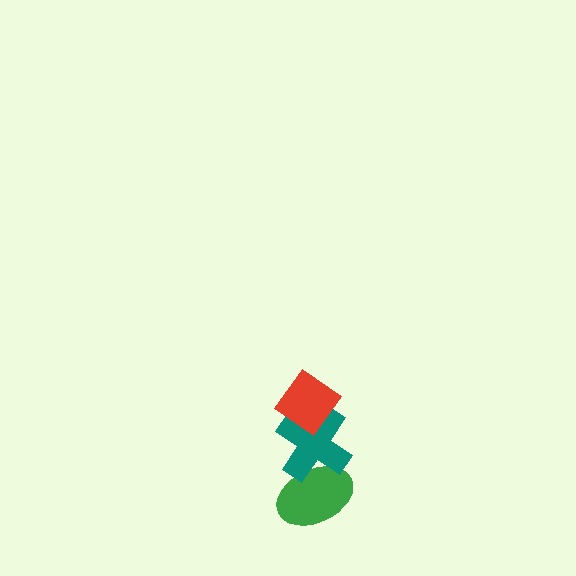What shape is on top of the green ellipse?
The teal cross is on top of the green ellipse.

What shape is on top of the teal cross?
The red diamond is on top of the teal cross.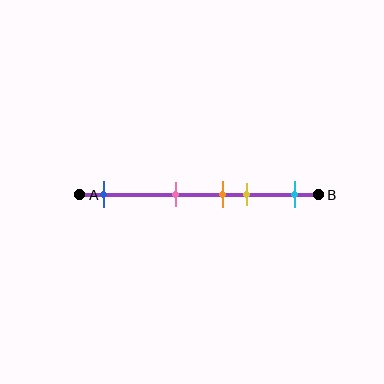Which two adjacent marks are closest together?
The orange and yellow marks are the closest adjacent pair.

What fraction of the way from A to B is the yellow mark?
The yellow mark is approximately 70% (0.7) of the way from A to B.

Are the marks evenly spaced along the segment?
No, the marks are not evenly spaced.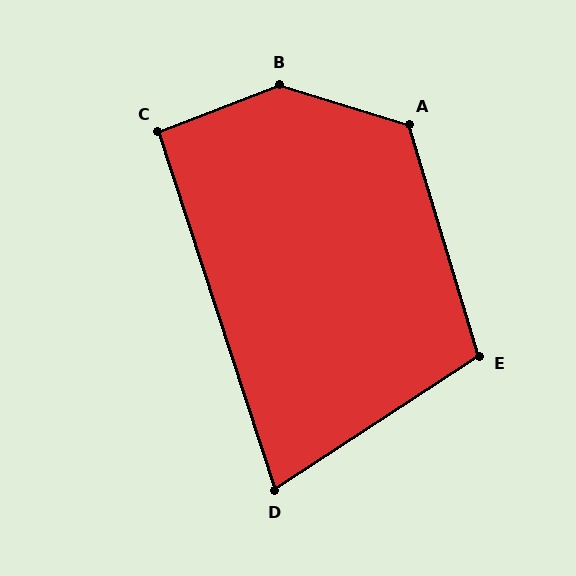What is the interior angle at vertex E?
Approximately 106 degrees (obtuse).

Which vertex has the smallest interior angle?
D, at approximately 75 degrees.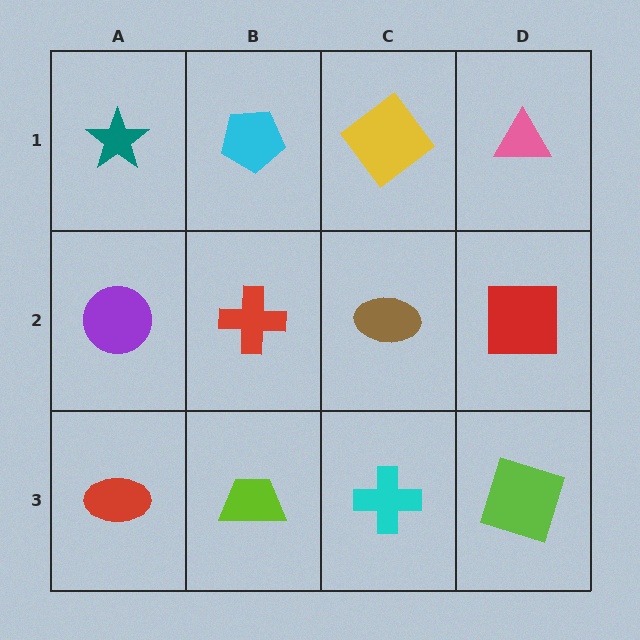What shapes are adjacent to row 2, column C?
A yellow diamond (row 1, column C), a cyan cross (row 3, column C), a red cross (row 2, column B), a red square (row 2, column D).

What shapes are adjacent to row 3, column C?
A brown ellipse (row 2, column C), a lime trapezoid (row 3, column B), a lime square (row 3, column D).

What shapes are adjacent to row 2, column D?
A pink triangle (row 1, column D), a lime square (row 3, column D), a brown ellipse (row 2, column C).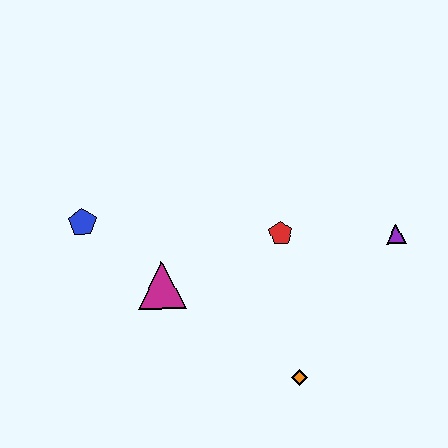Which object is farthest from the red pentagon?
The blue pentagon is farthest from the red pentagon.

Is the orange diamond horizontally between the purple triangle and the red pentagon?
Yes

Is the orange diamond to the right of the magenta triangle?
Yes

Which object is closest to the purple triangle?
The red pentagon is closest to the purple triangle.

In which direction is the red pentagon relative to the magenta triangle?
The red pentagon is to the right of the magenta triangle.